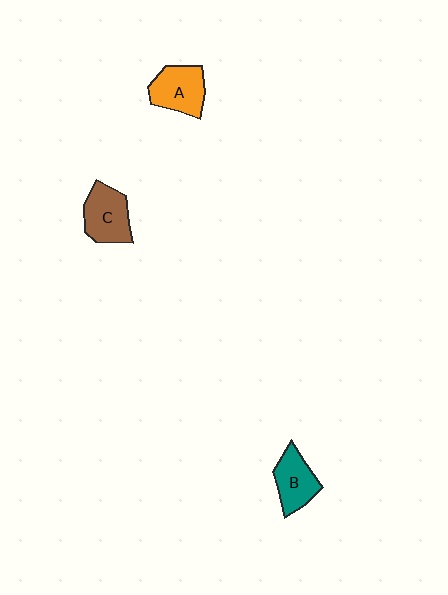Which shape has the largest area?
Shape C (brown).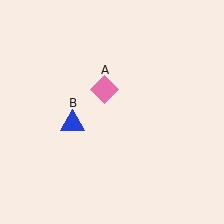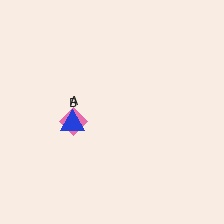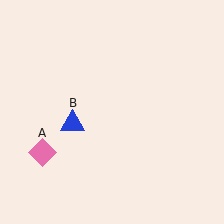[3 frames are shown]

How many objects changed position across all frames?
1 object changed position: pink diamond (object A).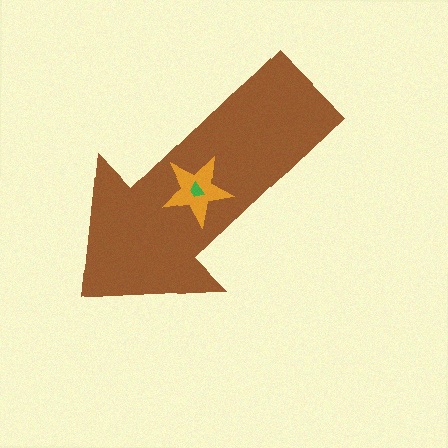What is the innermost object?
The green trapezoid.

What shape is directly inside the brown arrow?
The orange star.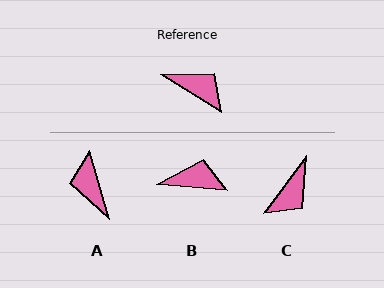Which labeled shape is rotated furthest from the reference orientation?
A, about 138 degrees away.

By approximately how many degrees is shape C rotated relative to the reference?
Approximately 95 degrees clockwise.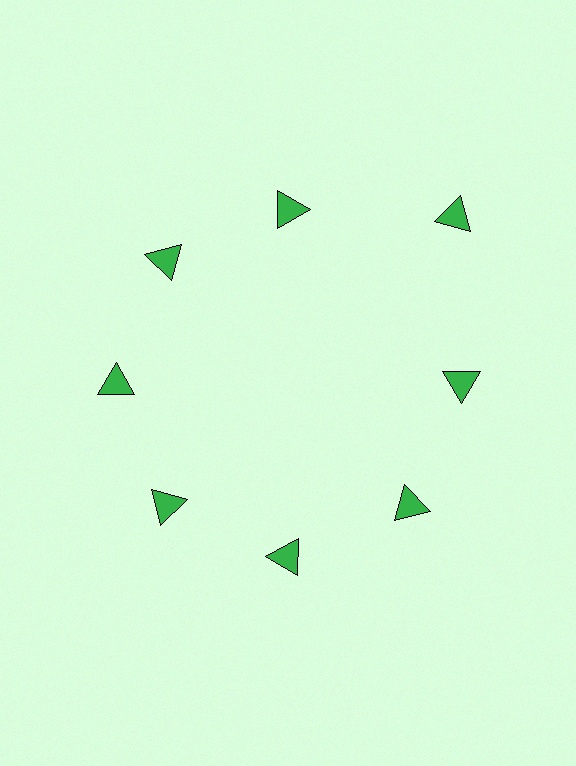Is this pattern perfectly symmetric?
No. The 8 green triangles are arranged in a ring, but one element near the 2 o'clock position is pushed outward from the center, breaking the 8-fold rotational symmetry.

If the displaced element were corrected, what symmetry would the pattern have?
It would have 8-fold rotational symmetry — the pattern would map onto itself every 45 degrees.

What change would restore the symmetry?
The symmetry would be restored by moving it inward, back onto the ring so that all 8 triangles sit at equal angles and equal distance from the center.